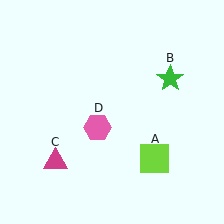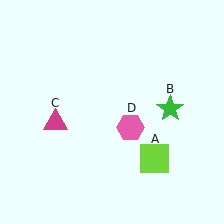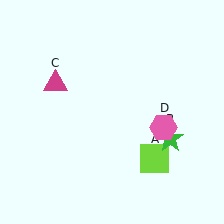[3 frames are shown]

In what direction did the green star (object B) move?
The green star (object B) moved down.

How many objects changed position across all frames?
3 objects changed position: green star (object B), magenta triangle (object C), pink hexagon (object D).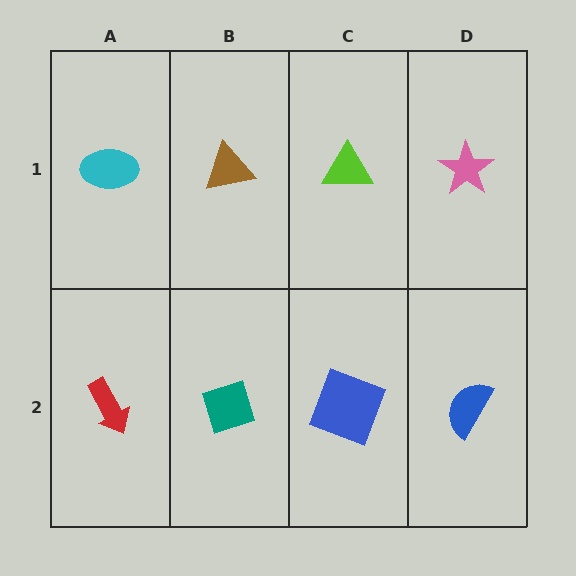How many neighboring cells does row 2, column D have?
2.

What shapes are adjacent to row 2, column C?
A lime triangle (row 1, column C), a teal diamond (row 2, column B), a blue semicircle (row 2, column D).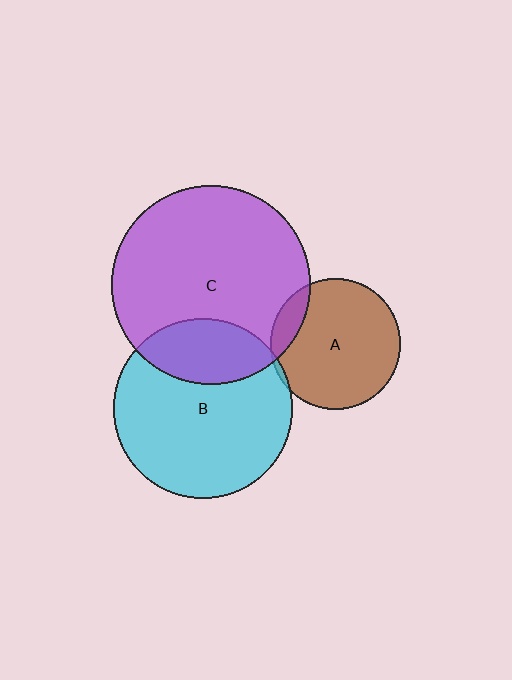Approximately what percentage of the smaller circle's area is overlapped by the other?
Approximately 25%.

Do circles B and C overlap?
Yes.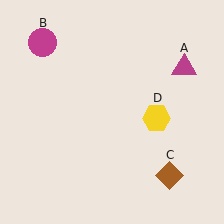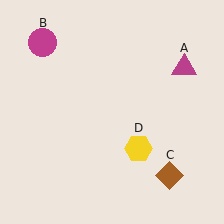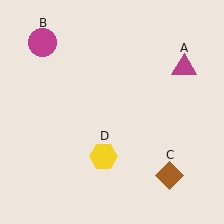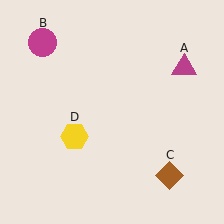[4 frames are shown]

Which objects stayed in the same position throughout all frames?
Magenta triangle (object A) and magenta circle (object B) and brown diamond (object C) remained stationary.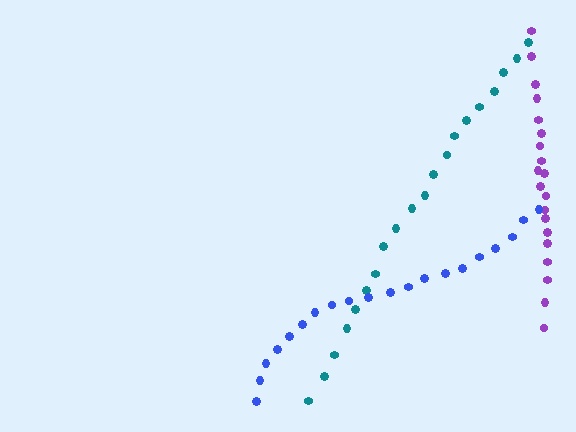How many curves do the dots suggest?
There are 3 distinct paths.